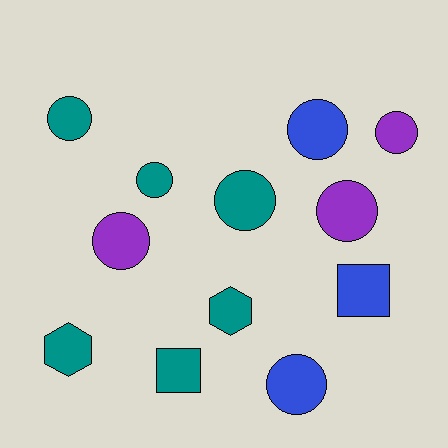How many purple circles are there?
There are 3 purple circles.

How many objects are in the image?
There are 12 objects.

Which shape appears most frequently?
Circle, with 8 objects.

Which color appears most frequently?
Teal, with 6 objects.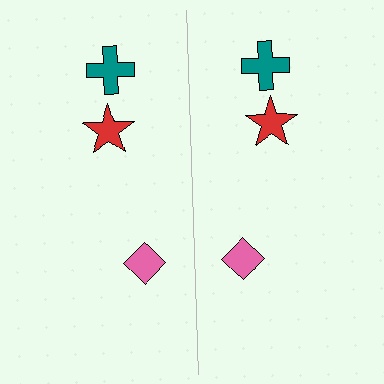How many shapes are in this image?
There are 6 shapes in this image.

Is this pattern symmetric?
Yes, this pattern has bilateral (reflection) symmetry.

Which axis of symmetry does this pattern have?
The pattern has a vertical axis of symmetry running through the center of the image.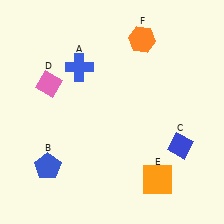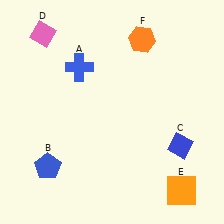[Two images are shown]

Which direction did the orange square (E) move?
The orange square (E) moved right.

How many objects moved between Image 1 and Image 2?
2 objects moved between the two images.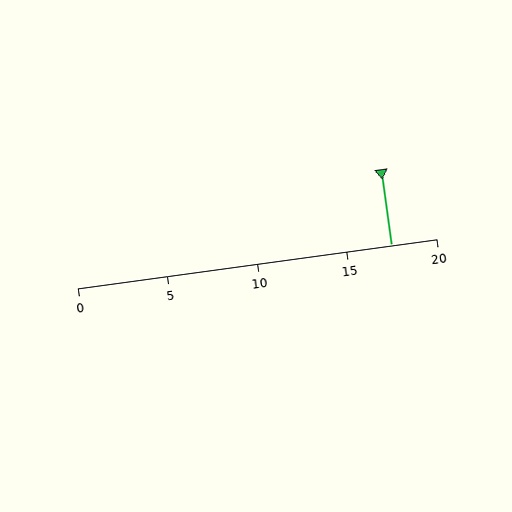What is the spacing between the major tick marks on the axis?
The major ticks are spaced 5 apart.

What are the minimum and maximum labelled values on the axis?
The axis runs from 0 to 20.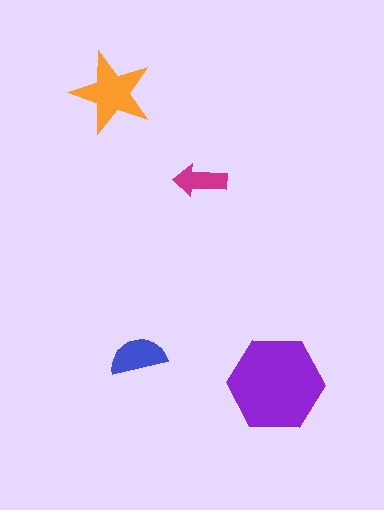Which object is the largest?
The purple hexagon.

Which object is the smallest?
The magenta arrow.